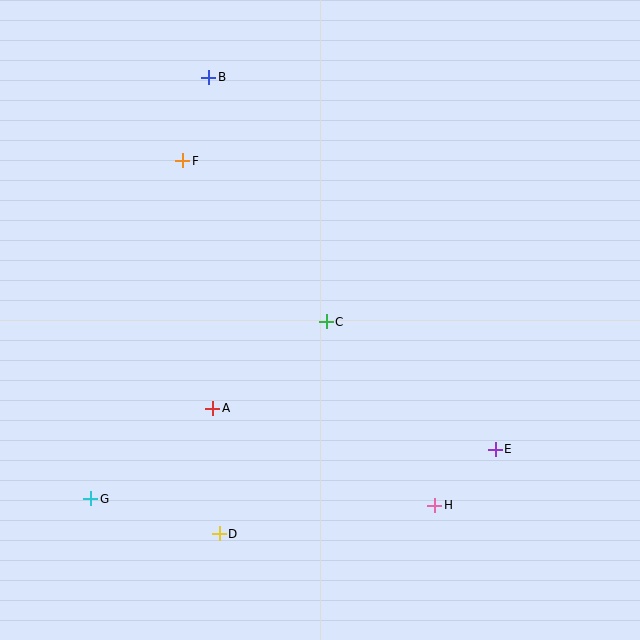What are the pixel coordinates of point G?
Point G is at (91, 499).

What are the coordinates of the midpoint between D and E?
The midpoint between D and E is at (357, 492).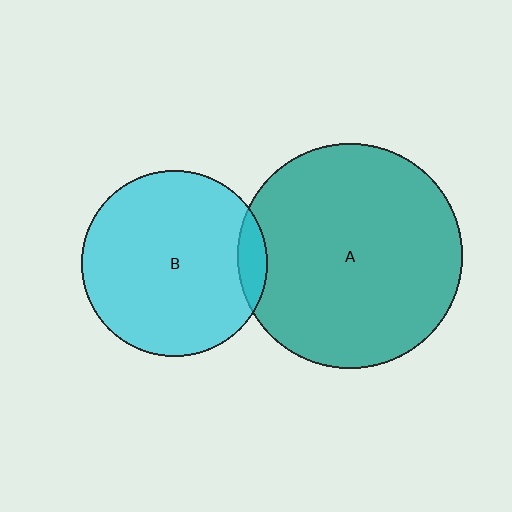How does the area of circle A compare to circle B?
Approximately 1.5 times.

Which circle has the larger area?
Circle A (teal).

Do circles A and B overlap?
Yes.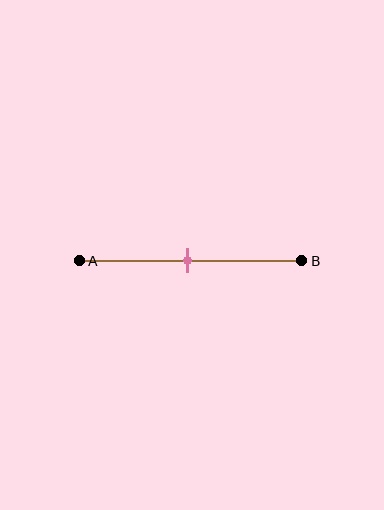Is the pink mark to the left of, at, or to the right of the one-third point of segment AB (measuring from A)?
The pink mark is to the right of the one-third point of segment AB.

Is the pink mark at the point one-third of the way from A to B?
No, the mark is at about 50% from A, not at the 33% one-third point.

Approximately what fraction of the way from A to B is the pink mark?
The pink mark is approximately 50% of the way from A to B.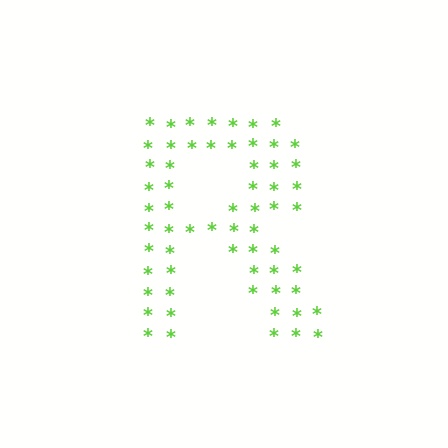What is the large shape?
The large shape is the letter R.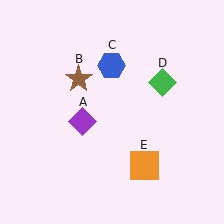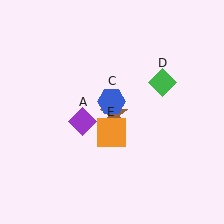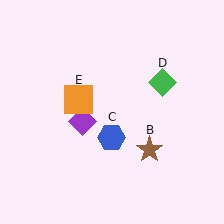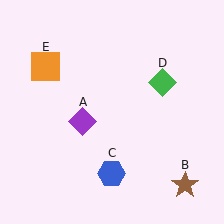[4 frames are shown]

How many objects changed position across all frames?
3 objects changed position: brown star (object B), blue hexagon (object C), orange square (object E).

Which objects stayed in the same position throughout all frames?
Purple diamond (object A) and green diamond (object D) remained stationary.